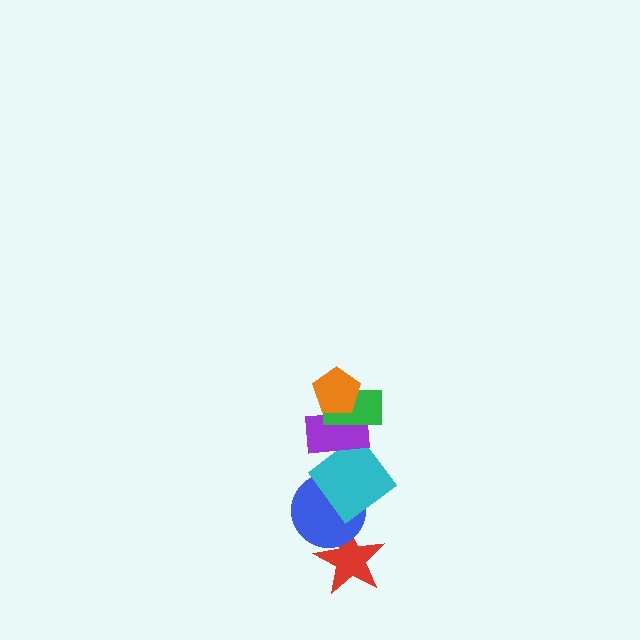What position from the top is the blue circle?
The blue circle is 5th from the top.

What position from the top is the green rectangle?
The green rectangle is 2nd from the top.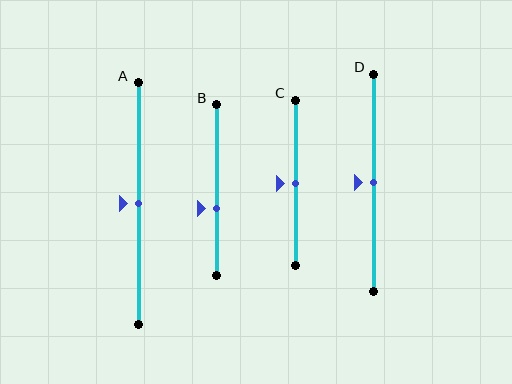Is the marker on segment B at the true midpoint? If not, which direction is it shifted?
No, the marker on segment B is shifted downward by about 11% of the segment length.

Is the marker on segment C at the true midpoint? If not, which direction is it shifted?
Yes, the marker on segment C is at the true midpoint.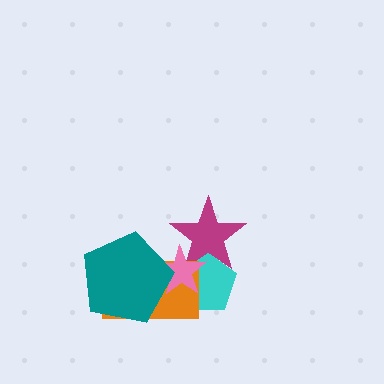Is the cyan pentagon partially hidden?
Yes, it is partially covered by another shape.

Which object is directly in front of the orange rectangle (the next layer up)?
The pink star is directly in front of the orange rectangle.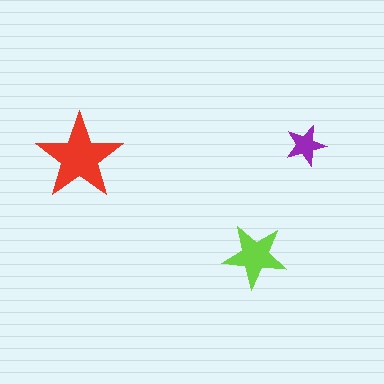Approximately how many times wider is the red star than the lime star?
About 1.5 times wider.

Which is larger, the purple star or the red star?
The red one.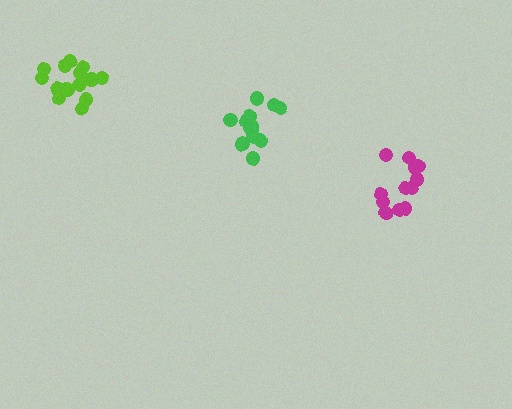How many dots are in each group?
Group 1: 14 dots, Group 2: 12 dots, Group 3: 14 dots (40 total).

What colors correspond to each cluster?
The clusters are colored: lime, magenta, green.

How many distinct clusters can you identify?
There are 3 distinct clusters.